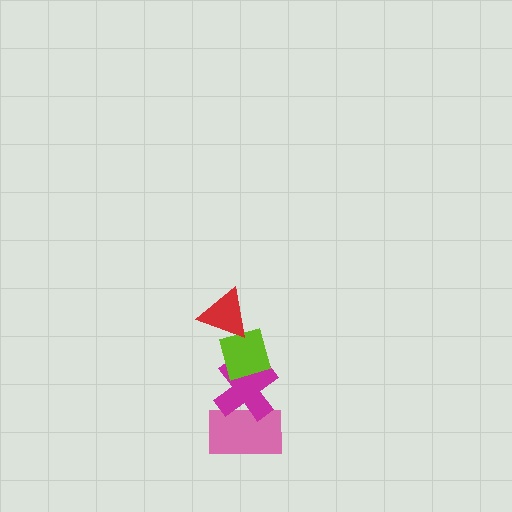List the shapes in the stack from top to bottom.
From top to bottom: the red triangle, the lime diamond, the magenta cross, the pink rectangle.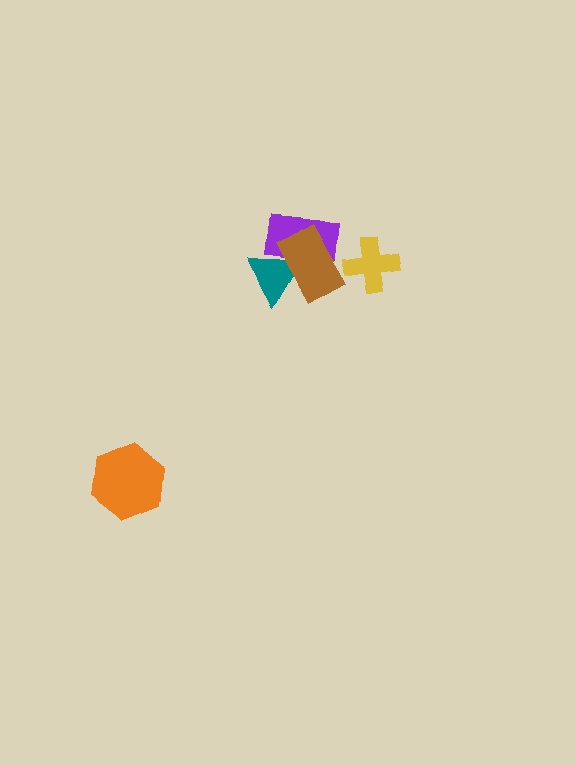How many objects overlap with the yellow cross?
0 objects overlap with the yellow cross.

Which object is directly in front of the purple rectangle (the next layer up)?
The teal triangle is directly in front of the purple rectangle.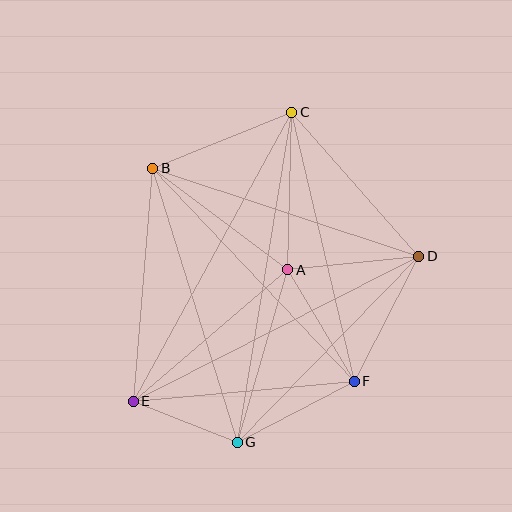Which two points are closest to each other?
Points E and G are closest to each other.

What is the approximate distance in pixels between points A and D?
The distance between A and D is approximately 131 pixels.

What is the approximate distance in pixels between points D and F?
The distance between D and F is approximately 141 pixels.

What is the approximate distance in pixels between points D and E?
The distance between D and E is approximately 320 pixels.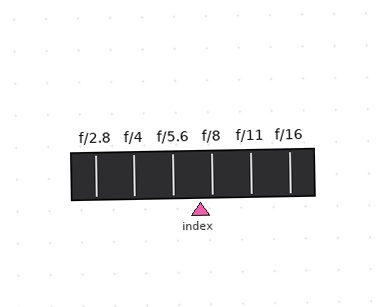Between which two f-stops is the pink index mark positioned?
The index mark is between f/5.6 and f/8.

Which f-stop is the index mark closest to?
The index mark is closest to f/8.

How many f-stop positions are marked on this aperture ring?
There are 6 f-stop positions marked.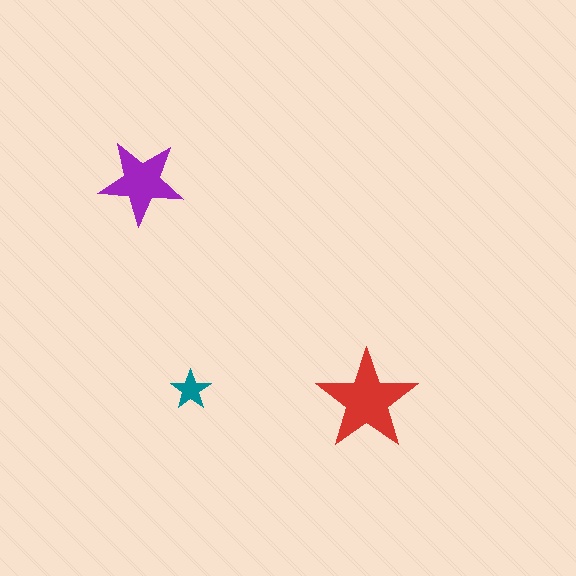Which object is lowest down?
The red star is bottommost.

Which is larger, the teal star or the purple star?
The purple one.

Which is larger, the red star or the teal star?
The red one.